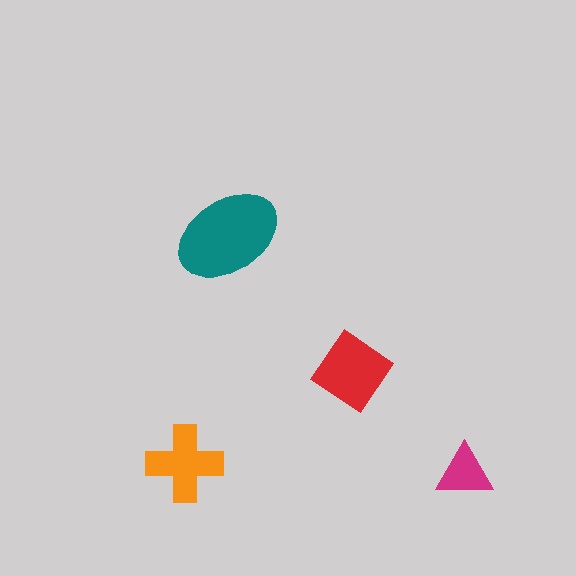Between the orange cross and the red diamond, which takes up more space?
The red diamond.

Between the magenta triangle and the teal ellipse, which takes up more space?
The teal ellipse.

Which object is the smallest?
The magenta triangle.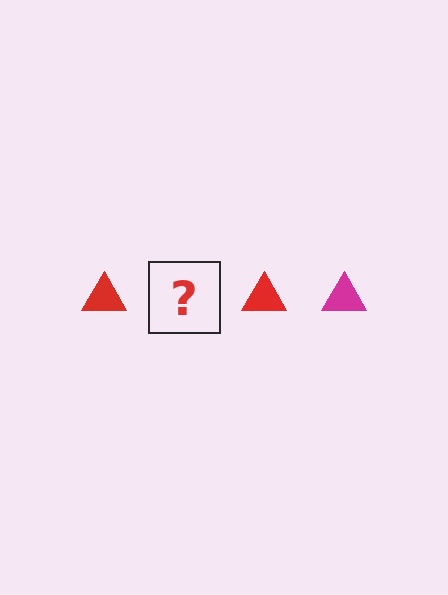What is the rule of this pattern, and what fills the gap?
The rule is that the pattern cycles through red, magenta triangles. The gap should be filled with a magenta triangle.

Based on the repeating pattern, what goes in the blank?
The blank should be a magenta triangle.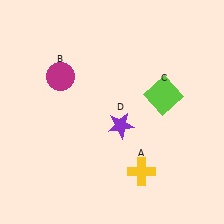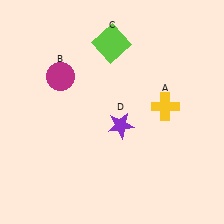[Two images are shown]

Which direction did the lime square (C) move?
The lime square (C) moved up.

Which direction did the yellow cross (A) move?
The yellow cross (A) moved up.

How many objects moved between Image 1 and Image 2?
2 objects moved between the two images.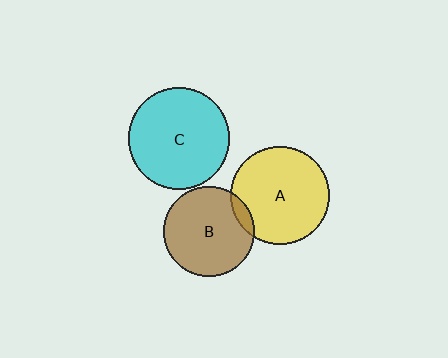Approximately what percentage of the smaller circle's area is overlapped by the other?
Approximately 10%.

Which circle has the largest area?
Circle C (cyan).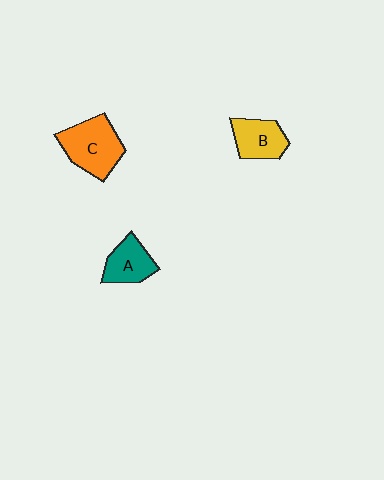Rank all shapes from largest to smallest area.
From largest to smallest: C (orange), B (yellow), A (teal).